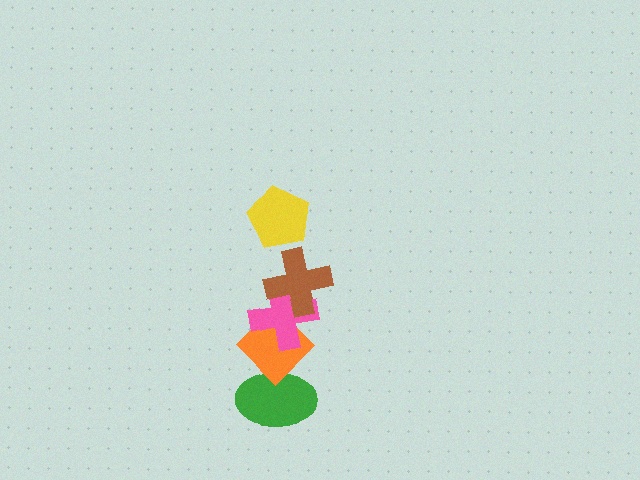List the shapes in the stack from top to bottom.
From top to bottom: the yellow pentagon, the brown cross, the pink cross, the orange diamond, the green ellipse.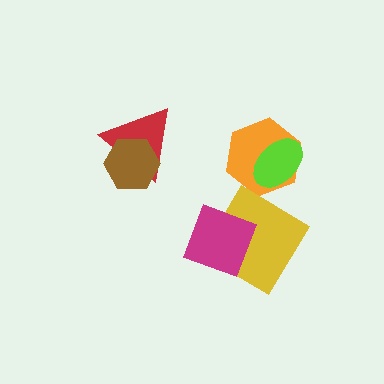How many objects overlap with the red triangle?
1 object overlaps with the red triangle.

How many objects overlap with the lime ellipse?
1 object overlaps with the lime ellipse.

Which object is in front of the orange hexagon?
The lime ellipse is in front of the orange hexagon.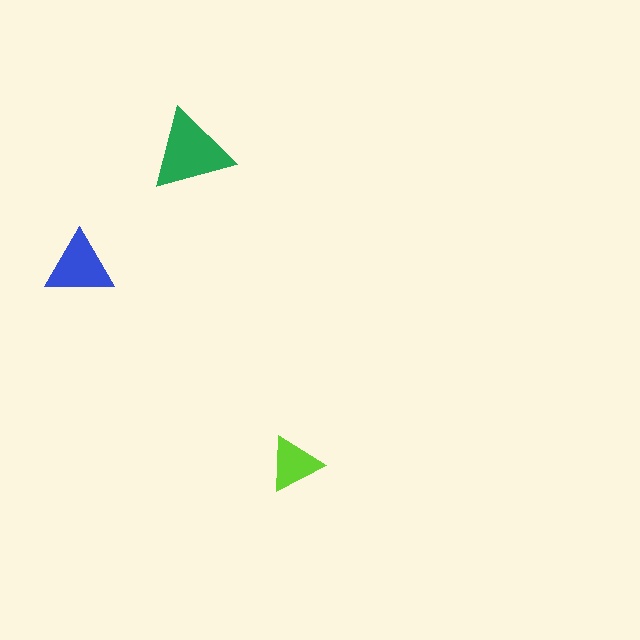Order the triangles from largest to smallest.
the green one, the blue one, the lime one.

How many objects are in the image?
There are 3 objects in the image.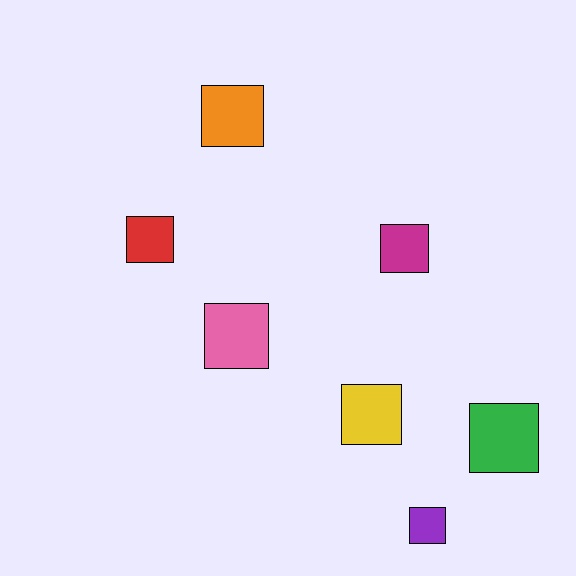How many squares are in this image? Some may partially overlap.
There are 7 squares.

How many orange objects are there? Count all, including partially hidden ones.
There is 1 orange object.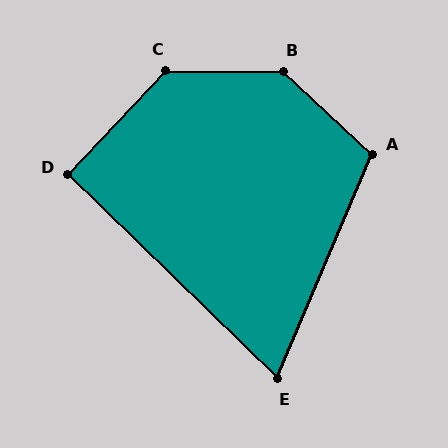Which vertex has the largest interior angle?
B, at approximately 137 degrees.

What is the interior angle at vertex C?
Approximately 133 degrees (obtuse).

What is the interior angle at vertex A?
Approximately 110 degrees (obtuse).